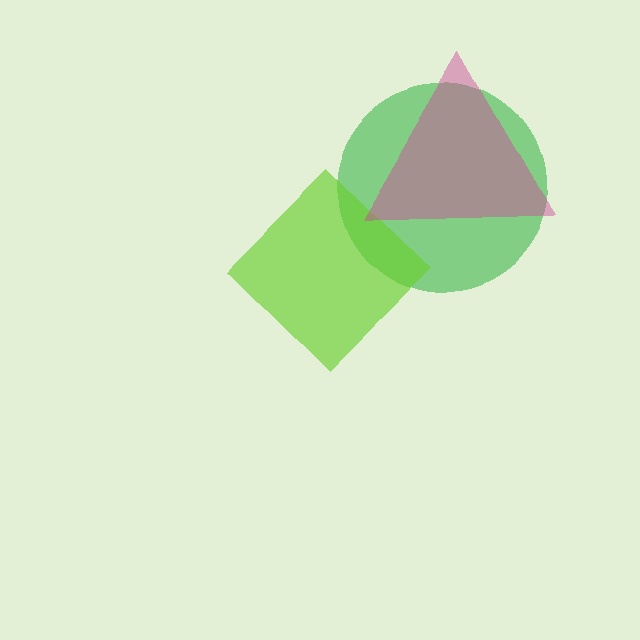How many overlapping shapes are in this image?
There are 3 overlapping shapes in the image.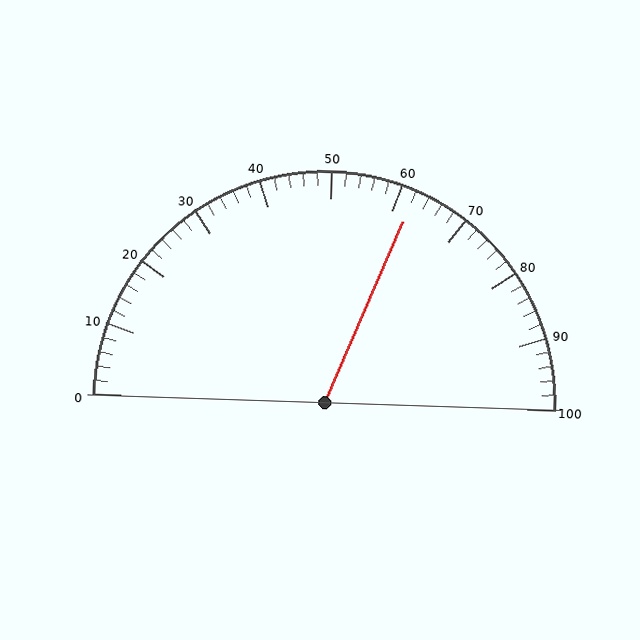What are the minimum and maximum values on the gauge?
The gauge ranges from 0 to 100.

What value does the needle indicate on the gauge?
The needle indicates approximately 62.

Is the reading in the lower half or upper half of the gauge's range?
The reading is in the upper half of the range (0 to 100).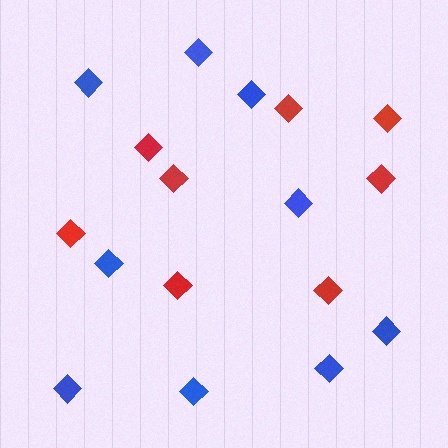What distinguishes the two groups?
There are 2 groups: one group of blue diamonds (9) and one group of red diamonds (8).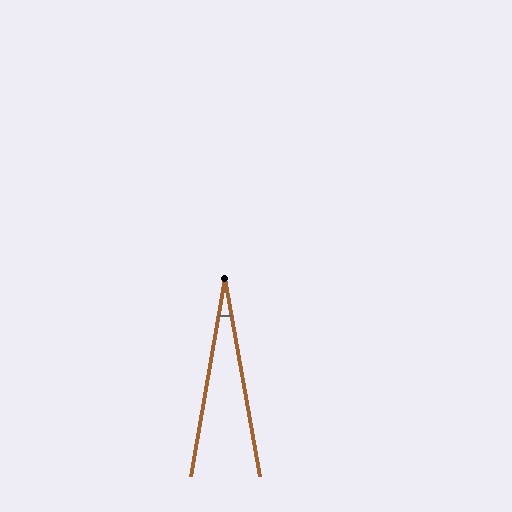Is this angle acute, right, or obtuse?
It is acute.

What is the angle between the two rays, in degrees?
Approximately 20 degrees.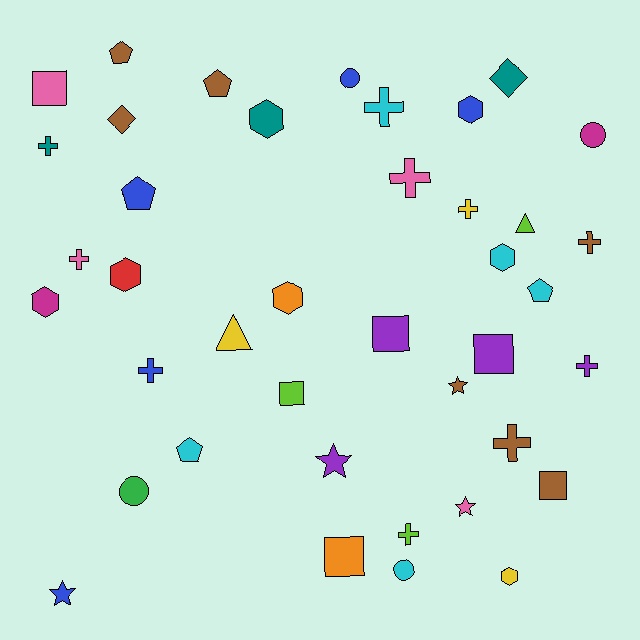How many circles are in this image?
There are 4 circles.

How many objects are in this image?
There are 40 objects.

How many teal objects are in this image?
There are 3 teal objects.